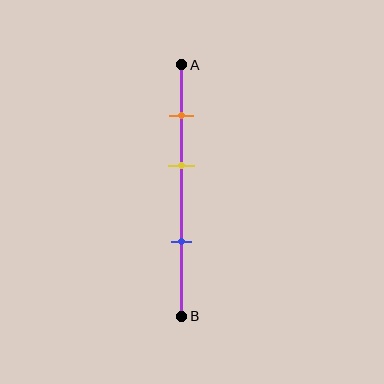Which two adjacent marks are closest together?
The orange and yellow marks are the closest adjacent pair.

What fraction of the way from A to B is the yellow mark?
The yellow mark is approximately 40% (0.4) of the way from A to B.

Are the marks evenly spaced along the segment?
Yes, the marks are approximately evenly spaced.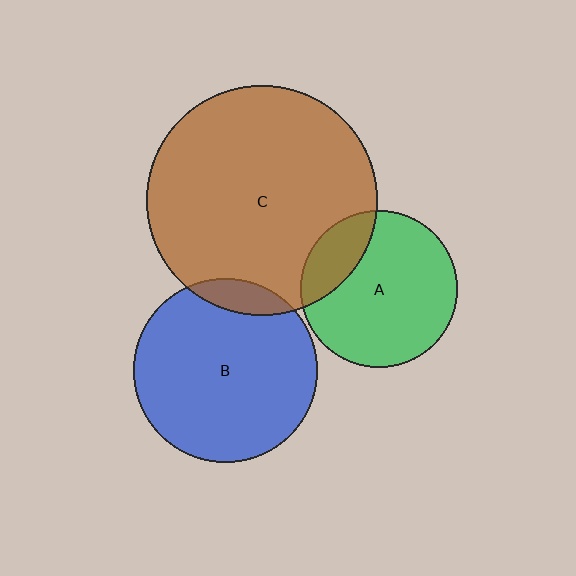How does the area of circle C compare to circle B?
Approximately 1.6 times.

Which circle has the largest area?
Circle C (brown).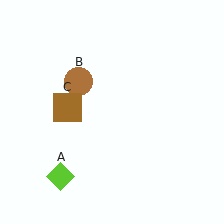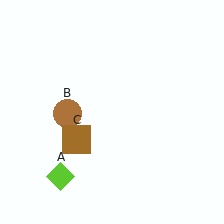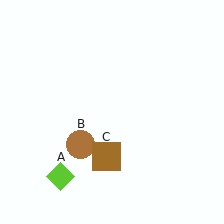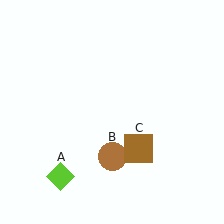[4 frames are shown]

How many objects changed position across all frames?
2 objects changed position: brown circle (object B), brown square (object C).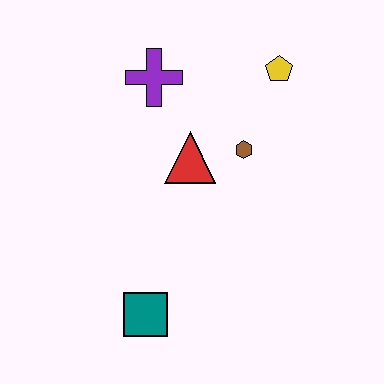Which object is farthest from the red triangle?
The teal square is farthest from the red triangle.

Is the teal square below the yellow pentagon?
Yes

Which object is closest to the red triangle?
The brown hexagon is closest to the red triangle.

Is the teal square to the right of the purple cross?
No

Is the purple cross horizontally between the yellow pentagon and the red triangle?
No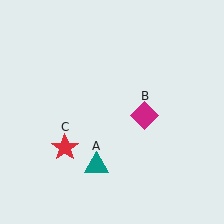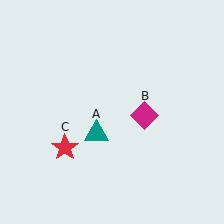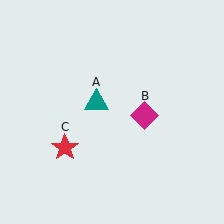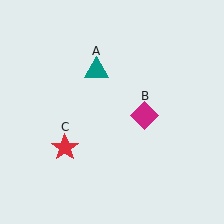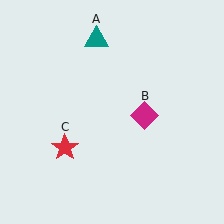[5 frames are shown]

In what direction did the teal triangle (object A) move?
The teal triangle (object A) moved up.